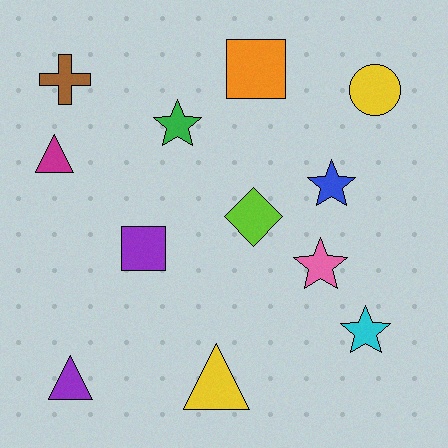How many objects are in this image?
There are 12 objects.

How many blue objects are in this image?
There is 1 blue object.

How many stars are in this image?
There are 4 stars.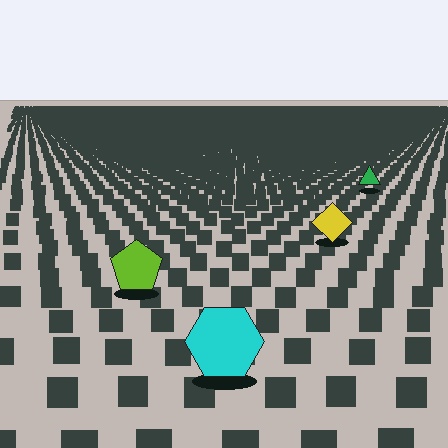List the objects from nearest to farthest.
From nearest to farthest: the cyan hexagon, the lime pentagon, the yellow diamond, the green triangle.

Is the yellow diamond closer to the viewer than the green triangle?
Yes. The yellow diamond is closer — you can tell from the texture gradient: the ground texture is coarser near it.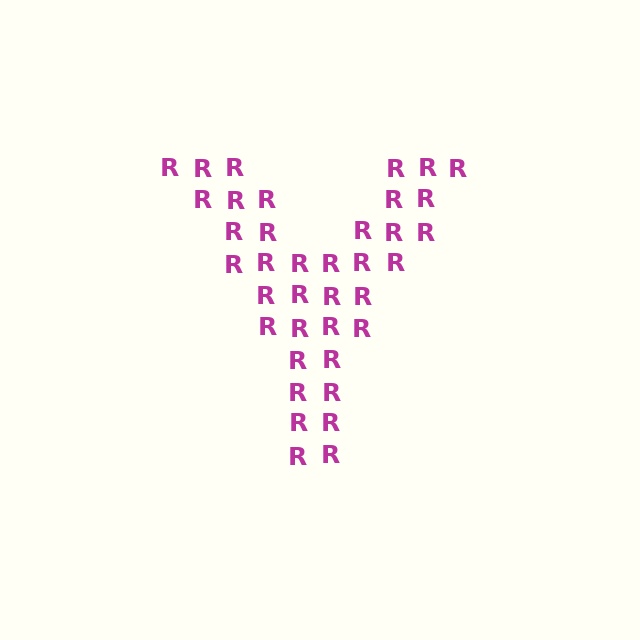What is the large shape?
The large shape is the letter Y.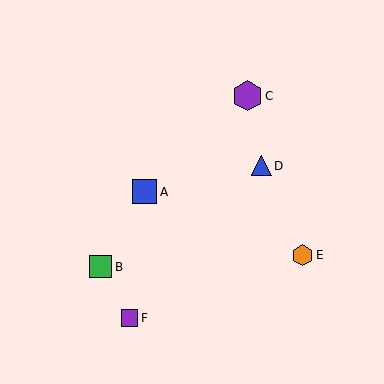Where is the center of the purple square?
The center of the purple square is at (130, 318).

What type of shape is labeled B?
Shape B is a green square.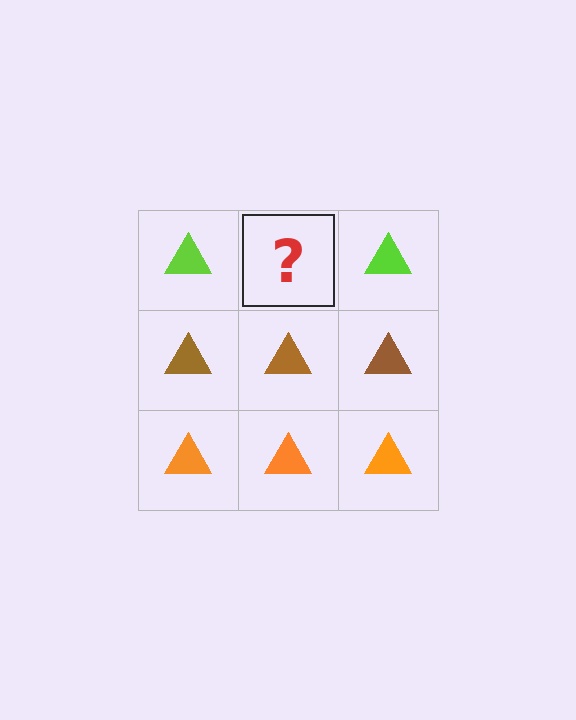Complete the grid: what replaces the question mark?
The question mark should be replaced with a lime triangle.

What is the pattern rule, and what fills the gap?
The rule is that each row has a consistent color. The gap should be filled with a lime triangle.